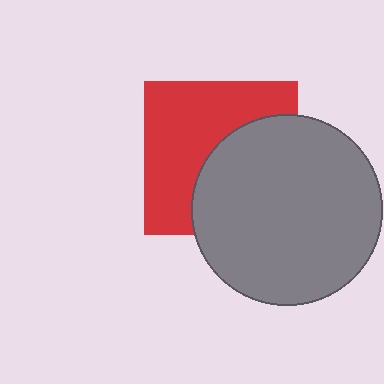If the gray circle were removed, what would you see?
You would see the complete red square.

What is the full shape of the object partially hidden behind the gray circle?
The partially hidden object is a red square.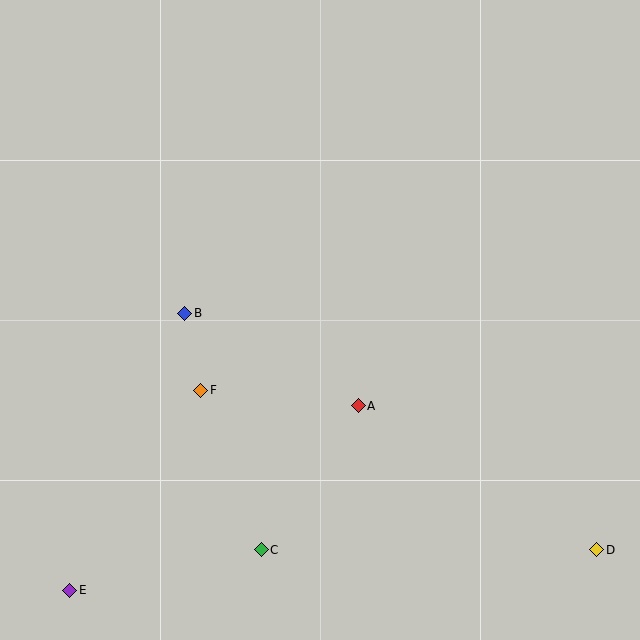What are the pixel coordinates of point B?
Point B is at (185, 313).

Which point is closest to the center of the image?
Point A at (358, 406) is closest to the center.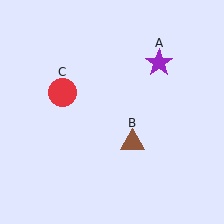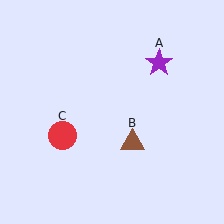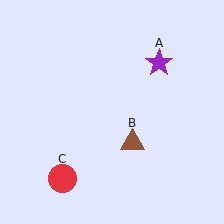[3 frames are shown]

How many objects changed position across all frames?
1 object changed position: red circle (object C).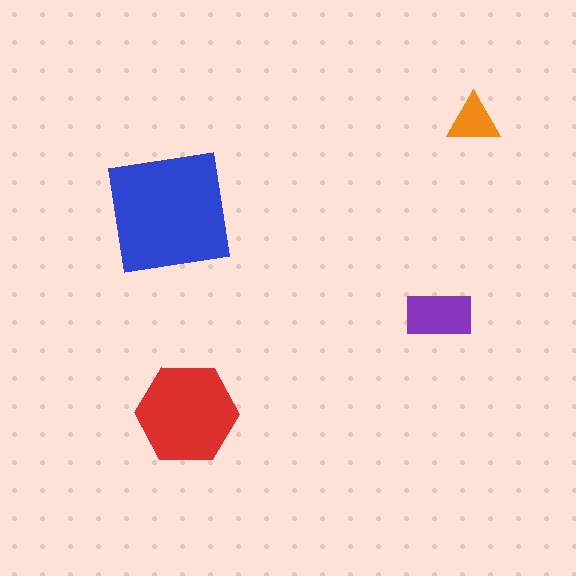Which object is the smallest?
The orange triangle.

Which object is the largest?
The blue square.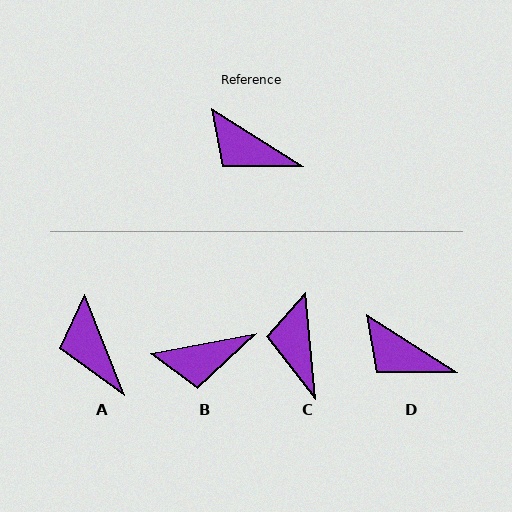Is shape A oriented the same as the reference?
No, it is off by about 36 degrees.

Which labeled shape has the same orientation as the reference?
D.